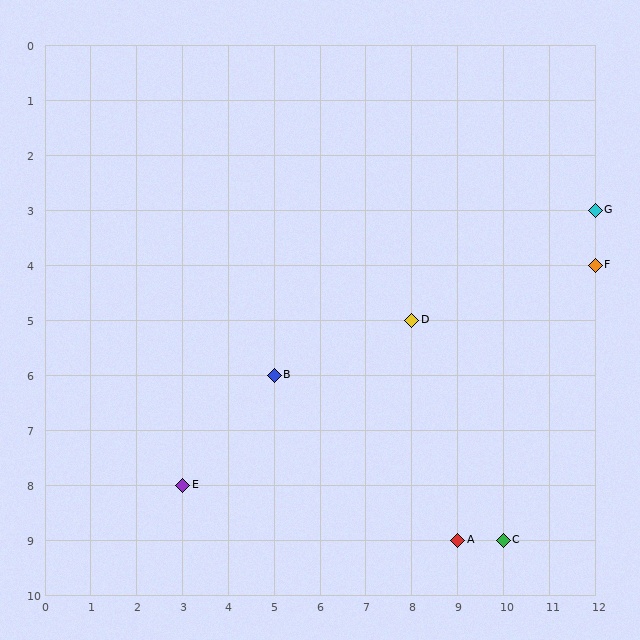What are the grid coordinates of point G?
Point G is at grid coordinates (12, 3).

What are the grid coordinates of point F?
Point F is at grid coordinates (12, 4).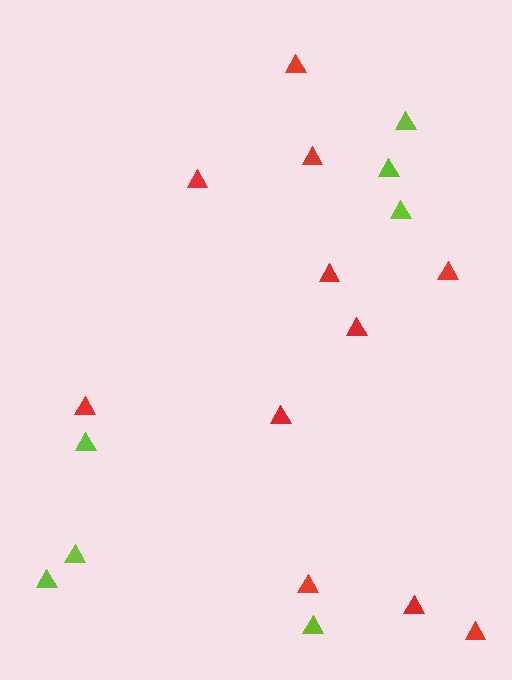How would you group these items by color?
There are 2 groups: one group of lime triangles (7) and one group of red triangles (11).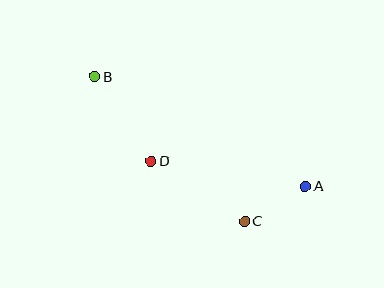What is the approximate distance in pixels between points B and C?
The distance between B and C is approximately 208 pixels.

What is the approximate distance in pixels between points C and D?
The distance between C and D is approximately 112 pixels.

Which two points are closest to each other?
Points A and C are closest to each other.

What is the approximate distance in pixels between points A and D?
The distance between A and D is approximately 156 pixels.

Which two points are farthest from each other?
Points A and B are farthest from each other.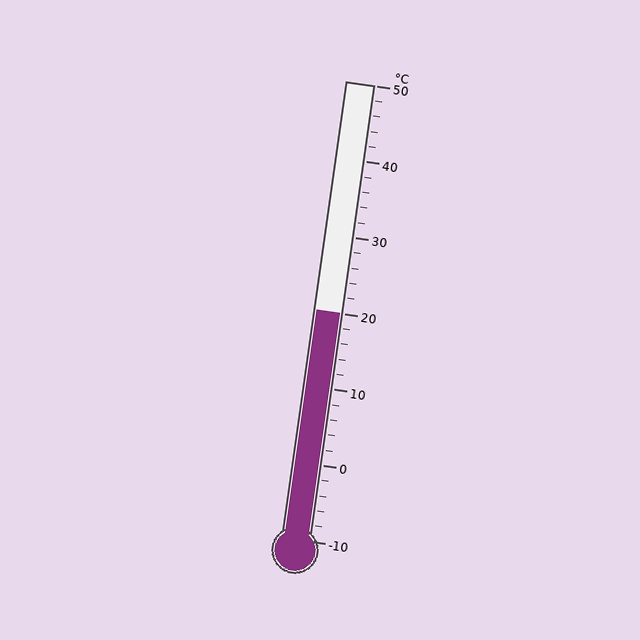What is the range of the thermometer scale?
The thermometer scale ranges from -10°C to 50°C.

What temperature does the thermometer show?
The thermometer shows approximately 20°C.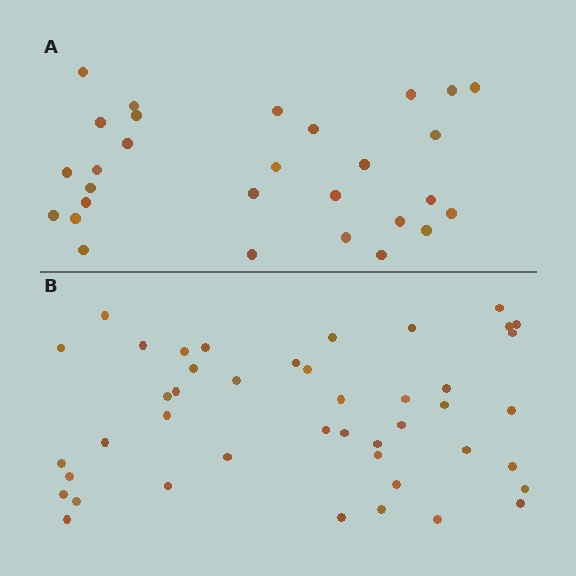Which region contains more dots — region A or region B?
Region B (the bottom region) has more dots.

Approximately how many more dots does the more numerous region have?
Region B has approximately 15 more dots than region A.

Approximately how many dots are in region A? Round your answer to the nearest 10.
About 30 dots. (The exact count is 29, which rounds to 30.)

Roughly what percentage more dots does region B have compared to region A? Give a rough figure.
About 50% more.